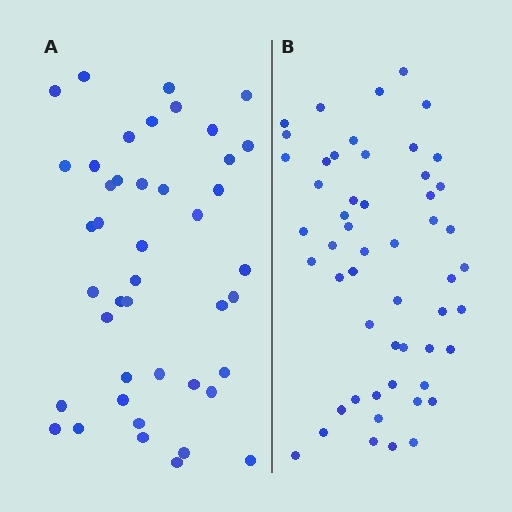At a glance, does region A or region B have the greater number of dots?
Region B (the right region) has more dots.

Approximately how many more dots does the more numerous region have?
Region B has roughly 10 or so more dots than region A.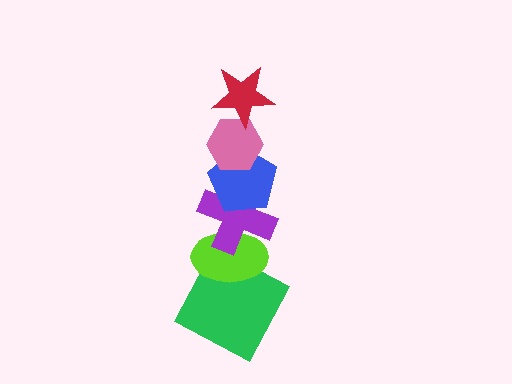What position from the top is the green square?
The green square is 6th from the top.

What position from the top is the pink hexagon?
The pink hexagon is 2nd from the top.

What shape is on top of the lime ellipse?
The purple cross is on top of the lime ellipse.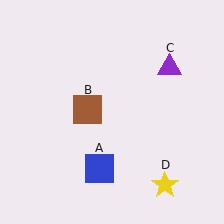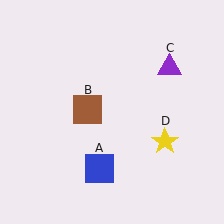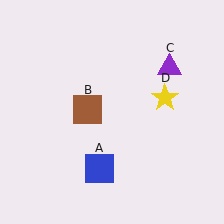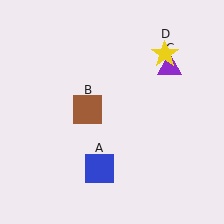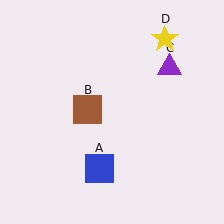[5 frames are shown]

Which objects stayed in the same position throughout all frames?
Blue square (object A) and brown square (object B) and purple triangle (object C) remained stationary.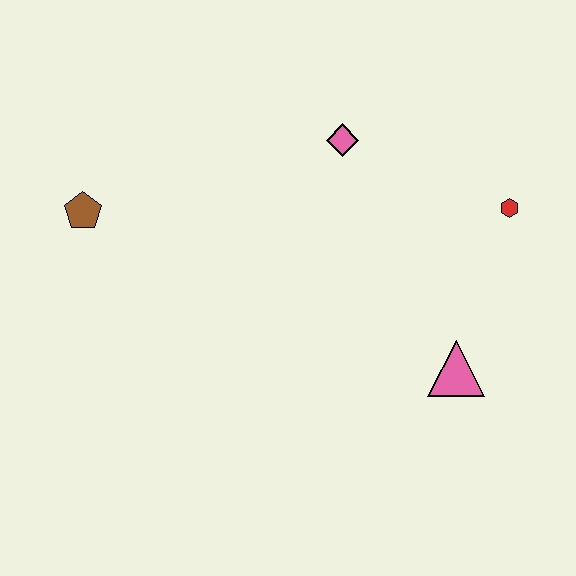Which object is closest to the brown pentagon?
The pink diamond is closest to the brown pentagon.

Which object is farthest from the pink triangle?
The brown pentagon is farthest from the pink triangle.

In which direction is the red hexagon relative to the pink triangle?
The red hexagon is above the pink triangle.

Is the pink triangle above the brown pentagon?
No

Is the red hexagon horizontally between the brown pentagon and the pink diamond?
No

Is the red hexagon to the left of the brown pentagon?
No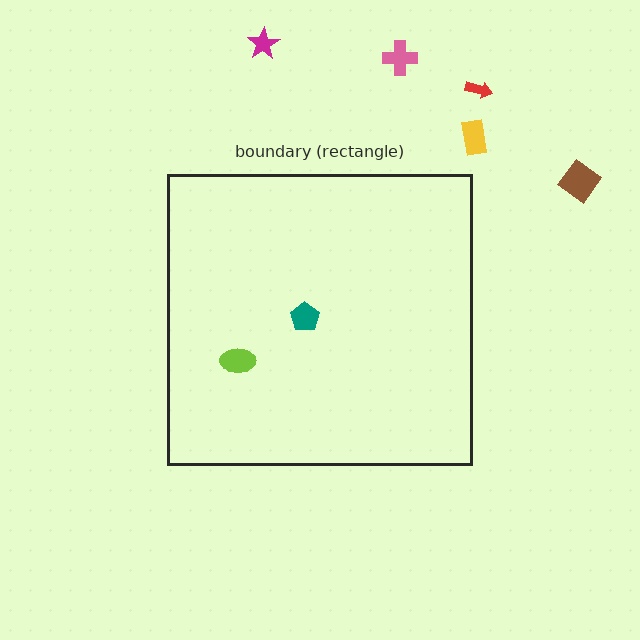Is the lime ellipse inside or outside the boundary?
Inside.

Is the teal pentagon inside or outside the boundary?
Inside.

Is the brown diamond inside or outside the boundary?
Outside.